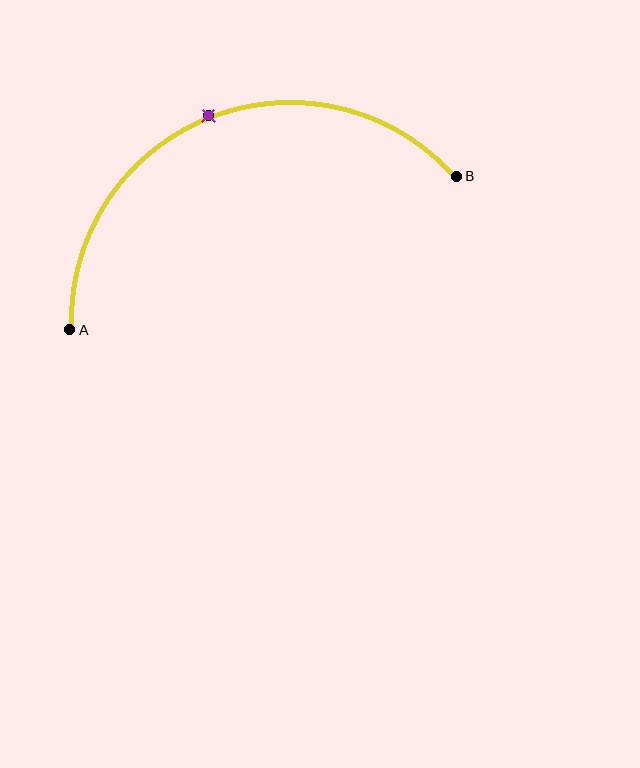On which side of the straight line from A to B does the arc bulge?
The arc bulges above the straight line connecting A and B.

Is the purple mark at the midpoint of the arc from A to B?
Yes. The purple mark lies on the arc at equal arc-length from both A and B — it is the arc midpoint.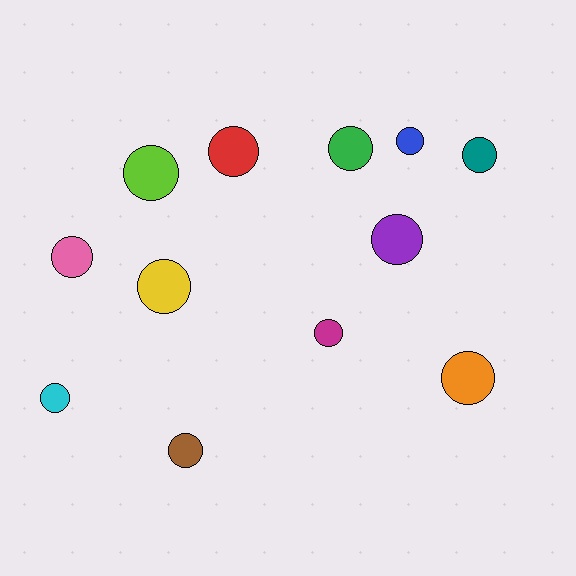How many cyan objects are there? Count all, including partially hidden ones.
There is 1 cyan object.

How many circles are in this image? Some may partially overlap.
There are 12 circles.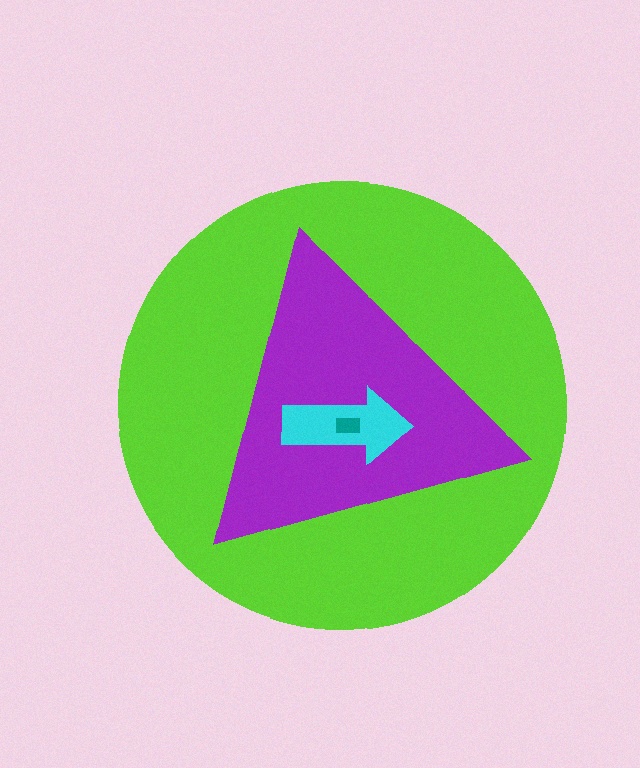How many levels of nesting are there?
4.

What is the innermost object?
The teal rectangle.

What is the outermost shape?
The lime circle.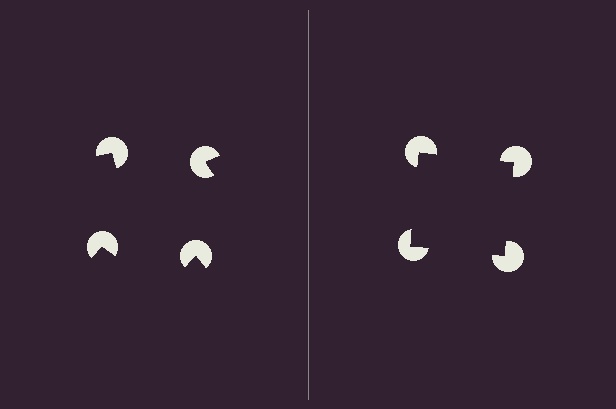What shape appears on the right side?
An illusory square.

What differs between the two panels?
The pac-man discs are positioned identically on both sides; only the wedge orientations differ. On the right they align to a square; on the left they are misaligned.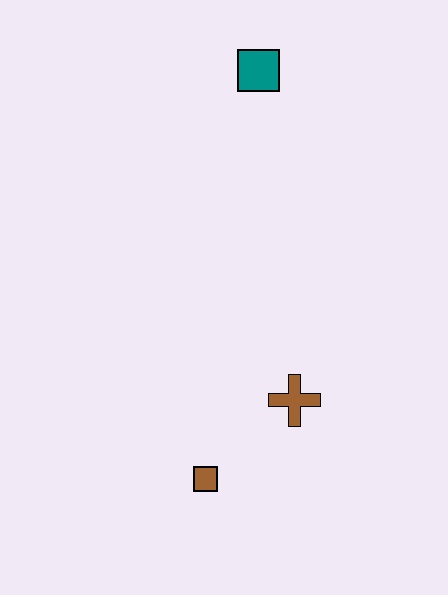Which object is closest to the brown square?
The brown cross is closest to the brown square.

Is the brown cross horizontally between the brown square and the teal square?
No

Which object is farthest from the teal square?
The brown square is farthest from the teal square.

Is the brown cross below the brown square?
No